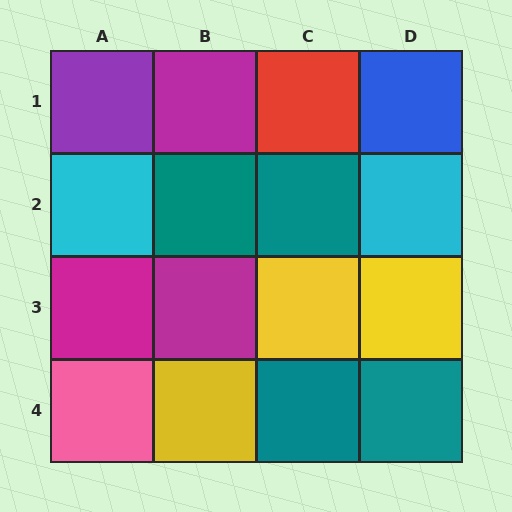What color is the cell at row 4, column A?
Pink.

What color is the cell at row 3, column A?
Magenta.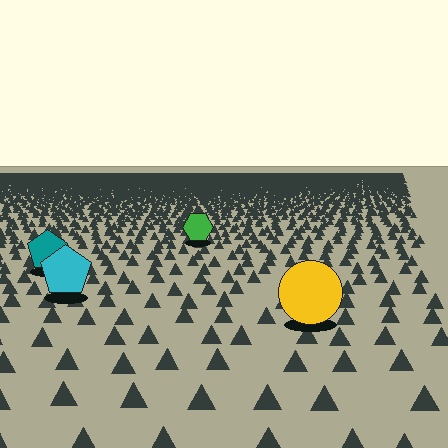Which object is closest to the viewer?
The yellow circle is closest. The texture marks near it are larger and more spread out.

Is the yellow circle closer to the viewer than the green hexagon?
Yes. The yellow circle is closer — you can tell from the texture gradient: the ground texture is coarser near it.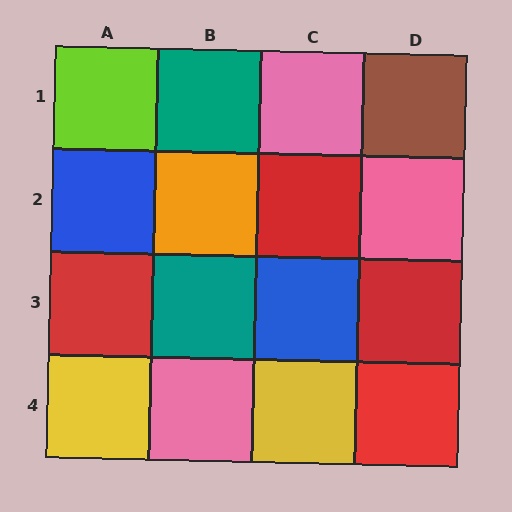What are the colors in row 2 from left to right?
Blue, orange, red, pink.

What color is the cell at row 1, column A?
Lime.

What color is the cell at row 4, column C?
Yellow.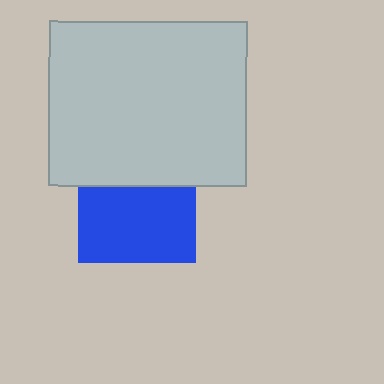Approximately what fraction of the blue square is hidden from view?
Roughly 36% of the blue square is hidden behind the light gray rectangle.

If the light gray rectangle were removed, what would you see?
You would see the complete blue square.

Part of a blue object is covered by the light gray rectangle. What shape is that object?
It is a square.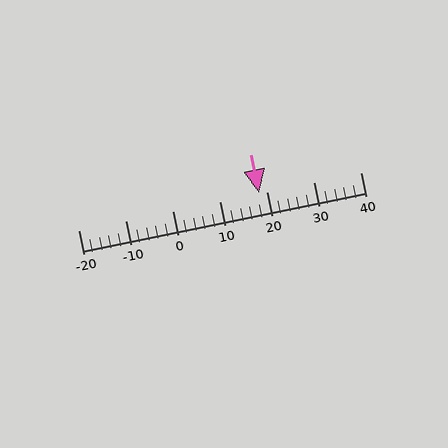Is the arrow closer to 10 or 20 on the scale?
The arrow is closer to 20.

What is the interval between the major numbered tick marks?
The major tick marks are spaced 10 units apart.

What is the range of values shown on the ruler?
The ruler shows values from -20 to 40.